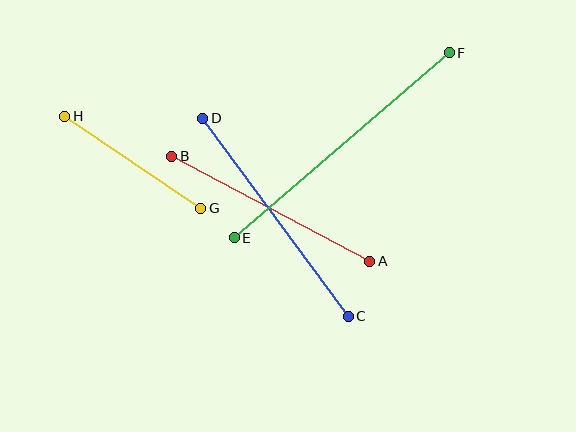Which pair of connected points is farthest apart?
Points E and F are farthest apart.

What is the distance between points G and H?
The distance is approximately 164 pixels.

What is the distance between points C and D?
The distance is approximately 246 pixels.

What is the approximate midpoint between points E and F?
The midpoint is at approximately (342, 145) pixels.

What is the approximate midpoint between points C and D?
The midpoint is at approximately (275, 217) pixels.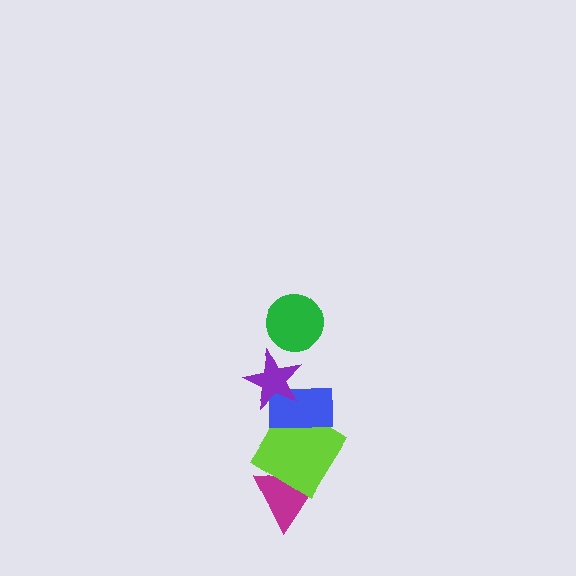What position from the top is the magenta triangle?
The magenta triangle is 5th from the top.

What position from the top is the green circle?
The green circle is 1st from the top.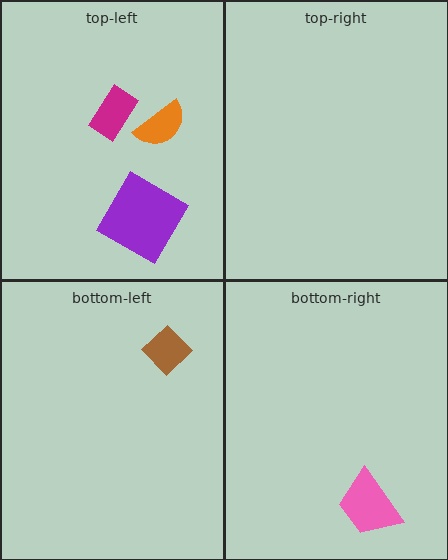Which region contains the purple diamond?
The top-left region.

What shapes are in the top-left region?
The purple diamond, the orange semicircle, the magenta rectangle.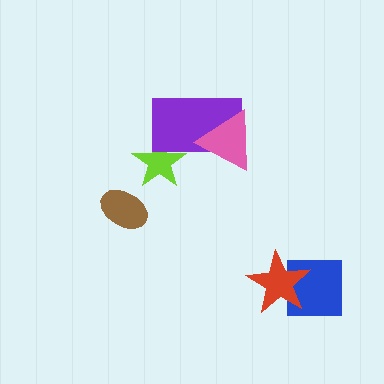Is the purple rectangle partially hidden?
Yes, it is partially covered by another shape.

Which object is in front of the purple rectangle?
The pink triangle is in front of the purple rectangle.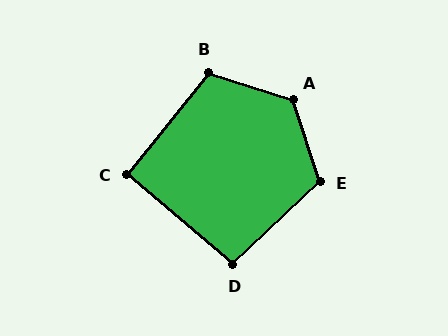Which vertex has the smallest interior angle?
C, at approximately 92 degrees.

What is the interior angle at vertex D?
Approximately 96 degrees (obtuse).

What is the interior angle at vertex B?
Approximately 110 degrees (obtuse).